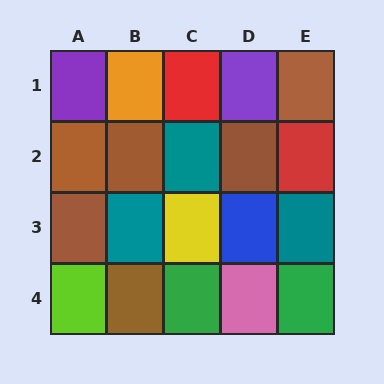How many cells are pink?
1 cell is pink.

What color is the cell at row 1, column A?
Purple.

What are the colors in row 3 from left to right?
Brown, teal, yellow, blue, teal.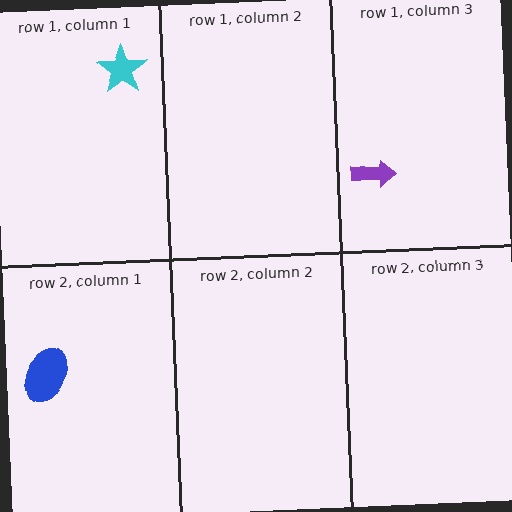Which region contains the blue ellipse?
The row 2, column 1 region.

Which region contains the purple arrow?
The row 1, column 3 region.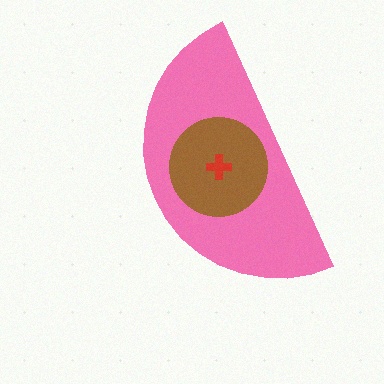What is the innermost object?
The red cross.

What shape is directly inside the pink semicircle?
The brown circle.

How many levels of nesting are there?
3.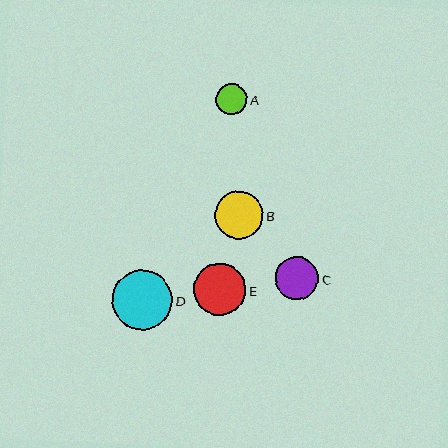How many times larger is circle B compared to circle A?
Circle B is approximately 1.5 times the size of circle A.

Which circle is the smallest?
Circle A is the smallest with a size of approximately 31 pixels.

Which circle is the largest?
Circle D is the largest with a size of approximately 60 pixels.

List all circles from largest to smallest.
From largest to smallest: D, E, B, C, A.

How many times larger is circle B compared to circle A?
Circle B is approximately 1.5 times the size of circle A.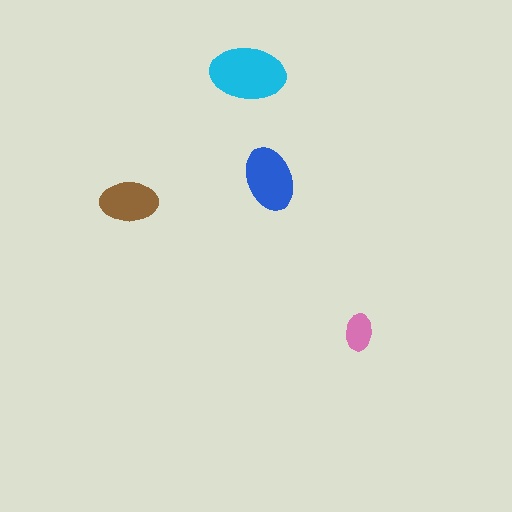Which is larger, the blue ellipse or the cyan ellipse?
The cyan one.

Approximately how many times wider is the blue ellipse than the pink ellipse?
About 1.5 times wider.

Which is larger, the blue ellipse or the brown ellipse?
The blue one.